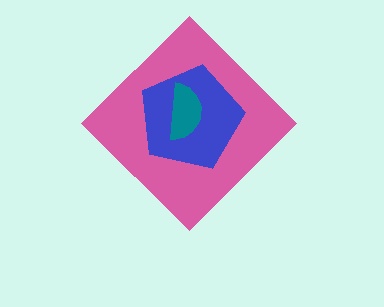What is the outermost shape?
The pink diamond.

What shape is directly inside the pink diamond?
The blue pentagon.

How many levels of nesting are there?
3.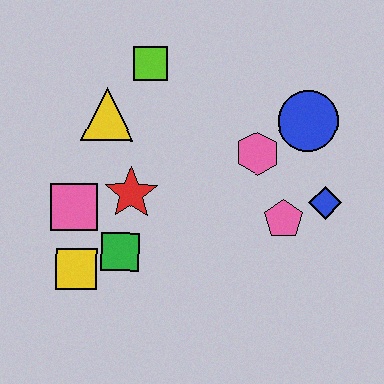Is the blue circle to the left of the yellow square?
No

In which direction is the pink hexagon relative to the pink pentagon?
The pink hexagon is above the pink pentagon.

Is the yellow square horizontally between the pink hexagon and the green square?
No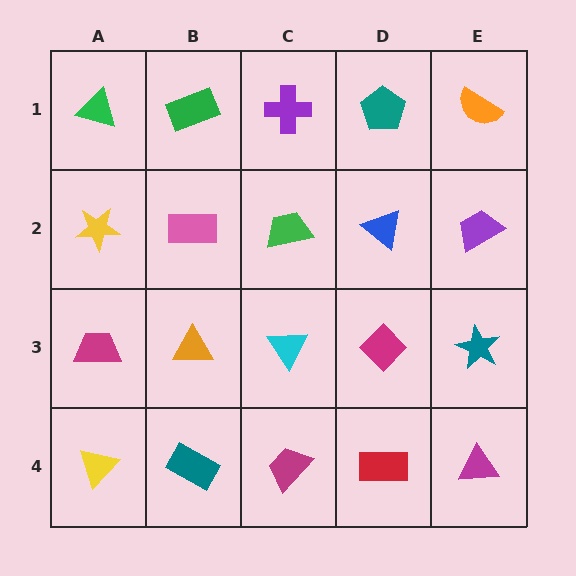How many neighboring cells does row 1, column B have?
3.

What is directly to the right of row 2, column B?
A green trapezoid.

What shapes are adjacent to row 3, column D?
A blue triangle (row 2, column D), a red rectangle (row 4, column D), a cyan triangle (row 3, column C), a teal star (row 3, column E).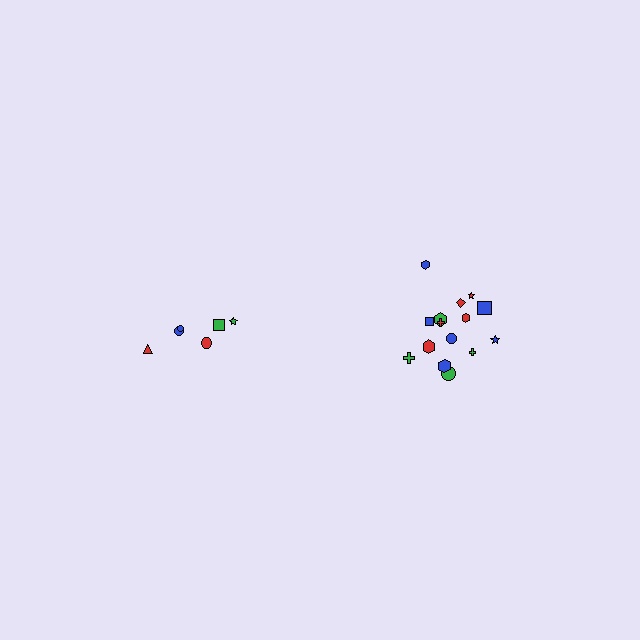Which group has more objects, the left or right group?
The right group.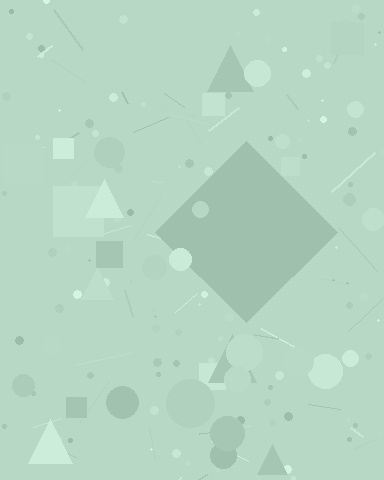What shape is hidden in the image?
A diamond is hidden in the image.